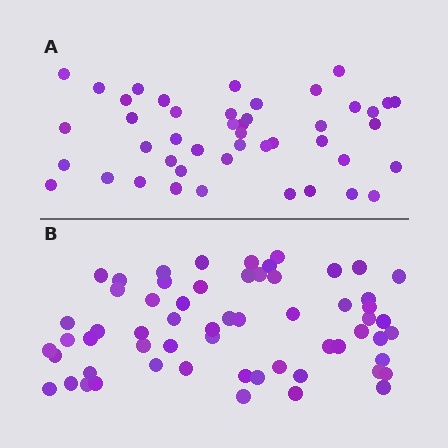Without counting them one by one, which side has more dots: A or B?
Region B (the bottom region) has more dots.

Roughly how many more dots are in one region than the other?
Region B has approximately 15 more dots than region A.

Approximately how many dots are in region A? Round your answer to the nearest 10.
About 40 dots. (The exact count is 45, which rounds to 40.)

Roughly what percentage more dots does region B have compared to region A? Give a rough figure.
About 35% more.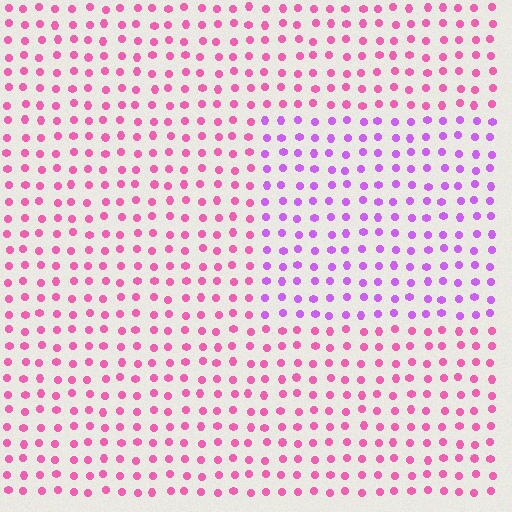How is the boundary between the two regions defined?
The boundary is defined purely by a slight shift in hue (about 41 degrees). Spacing, size, and orientation are identical on both sides.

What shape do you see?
I see a rectangle.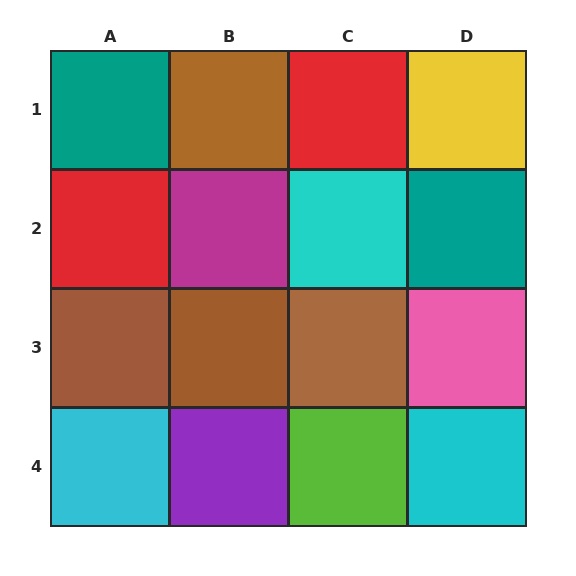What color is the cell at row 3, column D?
Pink.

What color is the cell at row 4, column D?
Cyan.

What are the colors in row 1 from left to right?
Teal, brown, red, yellow.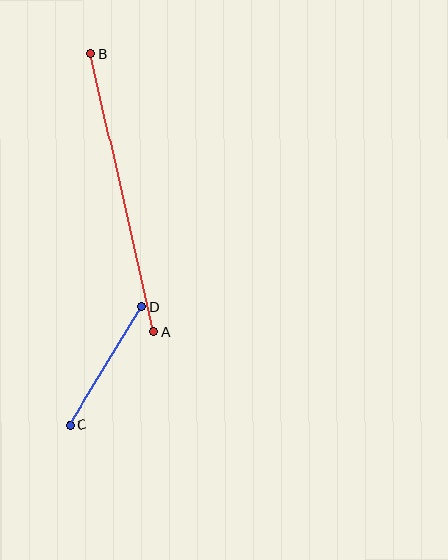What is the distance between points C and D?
The distance is approximately 138 pixels.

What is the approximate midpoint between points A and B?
The midpoint is at approximately (122, 193) pixels.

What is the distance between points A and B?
The distance is approximately 285 pixels.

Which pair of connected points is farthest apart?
Points A and B are farthest apart.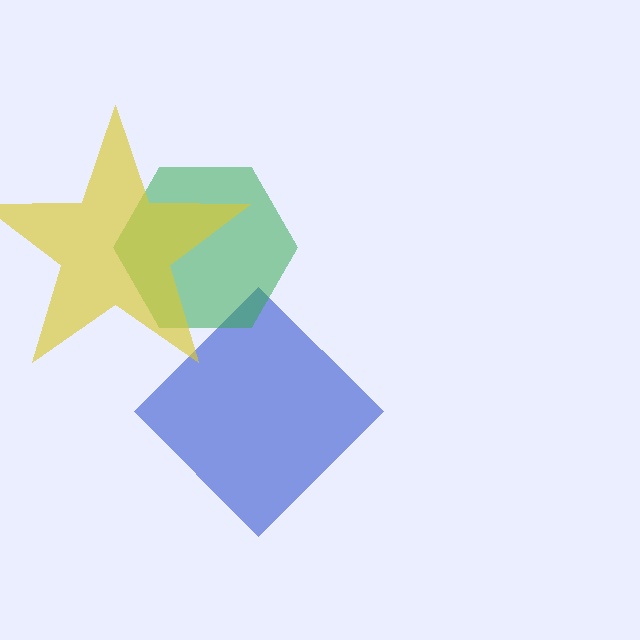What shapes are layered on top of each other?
The layered shapes are: a blue diamond, a green hexagon, a yellow star.